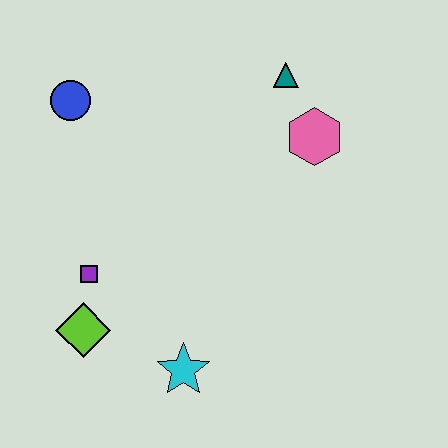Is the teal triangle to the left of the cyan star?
No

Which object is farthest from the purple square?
The teal triangle is farthest from the purple square.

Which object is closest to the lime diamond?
The purple square is closest to the lime diamond.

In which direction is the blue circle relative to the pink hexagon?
The blue circle is to the left of the pink hexagon.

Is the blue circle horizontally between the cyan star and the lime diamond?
No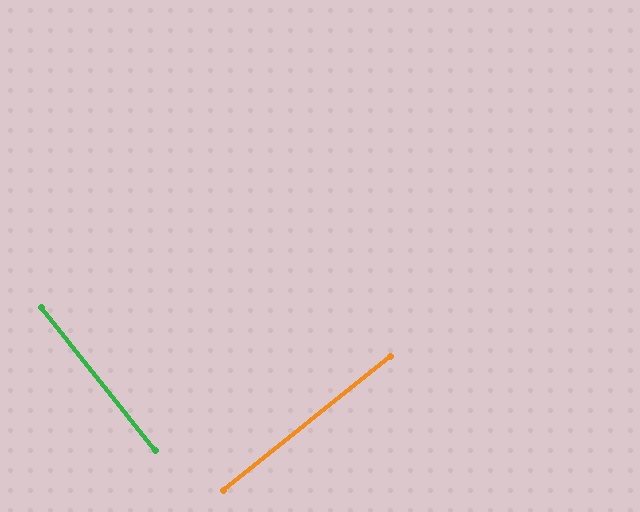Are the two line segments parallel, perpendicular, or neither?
Perpendicular — they meet at approximately 90°.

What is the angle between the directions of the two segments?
Approximately 90 degrees.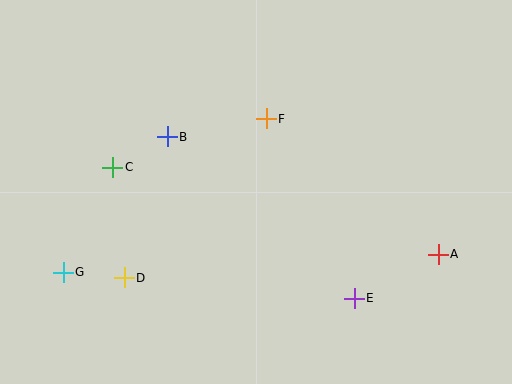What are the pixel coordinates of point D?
Point D is at (124, 278).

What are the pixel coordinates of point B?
Point B is at (167, 137).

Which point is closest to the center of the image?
Point F at (266, 119) is closest to the center.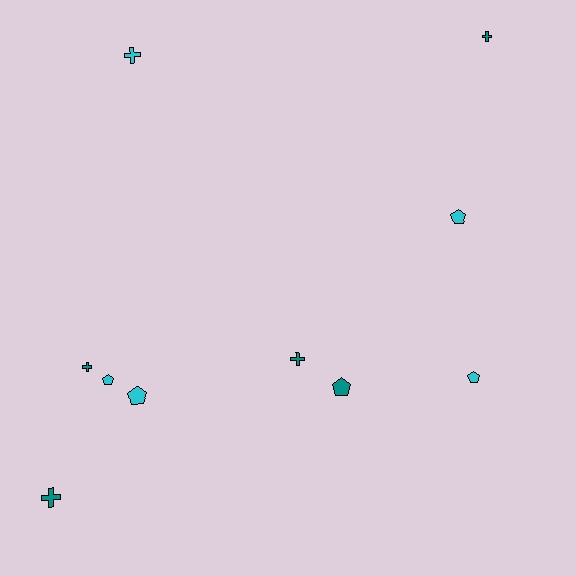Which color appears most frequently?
Cyan, with 5 objects.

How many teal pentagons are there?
There is 1 teal pentagon.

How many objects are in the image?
There are 10 objects.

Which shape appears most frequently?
Cross, with 5 objects.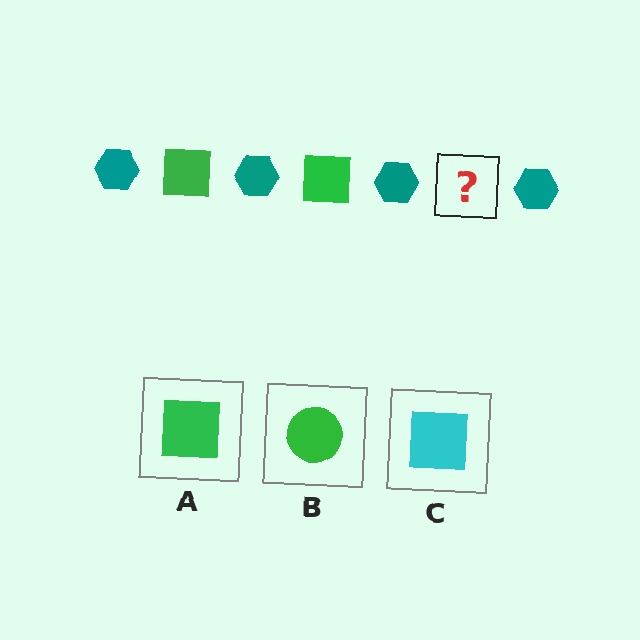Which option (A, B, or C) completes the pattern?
A.